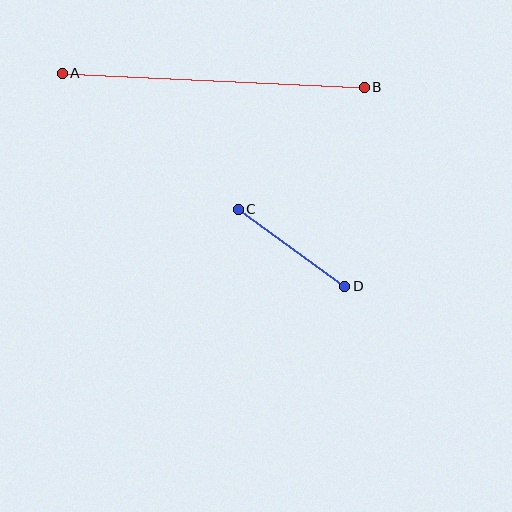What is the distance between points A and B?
The distance is approximately 303 pixels.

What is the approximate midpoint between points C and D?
The midpoint is at approximately (291, 248) pixels.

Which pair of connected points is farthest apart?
Points A and B are farthest apart.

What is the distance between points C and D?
The distance is approximately 132 pixels.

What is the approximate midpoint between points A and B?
The midpoint is at approximately (213, 80) pixels.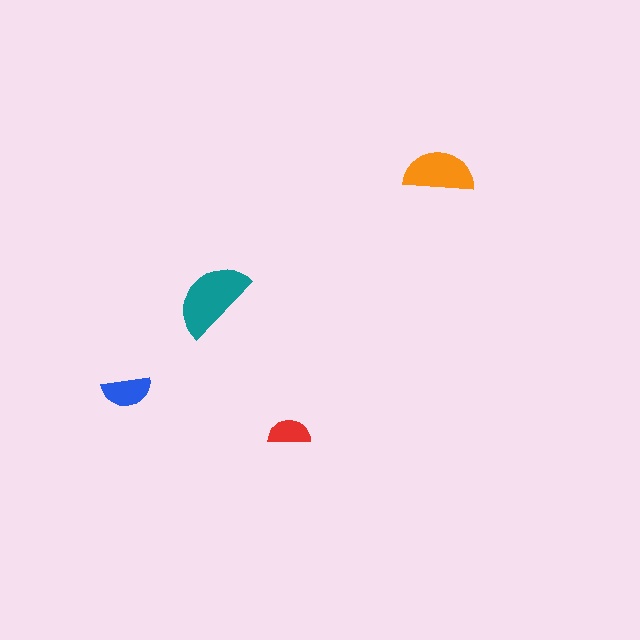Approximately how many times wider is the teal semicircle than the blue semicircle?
About 1.5 times wider.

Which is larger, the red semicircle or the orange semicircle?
The orange one.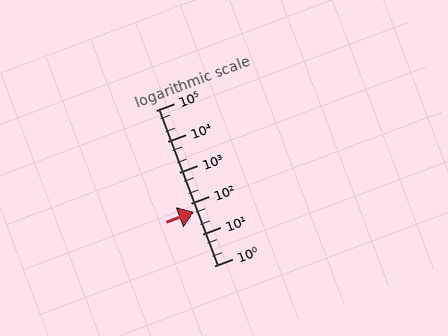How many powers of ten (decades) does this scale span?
The scale spans 5 decades, from 1 to 100000.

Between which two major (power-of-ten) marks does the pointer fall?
The pointer is between 10 and 100.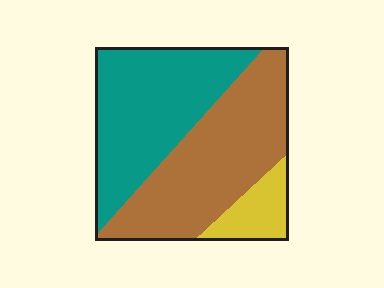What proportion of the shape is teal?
Teal takes up about two fifths (2/5) of the shape.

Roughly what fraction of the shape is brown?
Brown covers about 45% of the shape.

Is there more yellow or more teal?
Teal.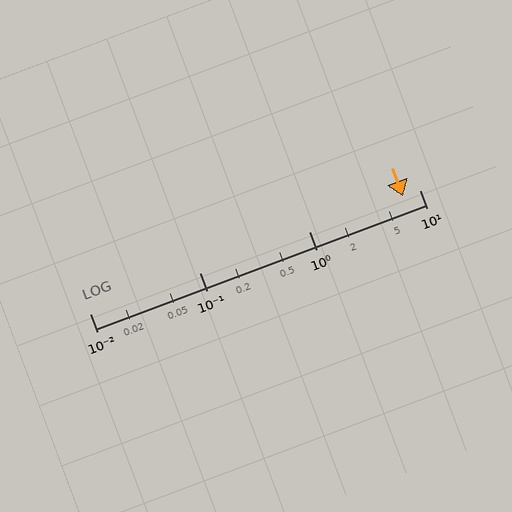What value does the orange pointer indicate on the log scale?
The pointer indicates approximately 7.1.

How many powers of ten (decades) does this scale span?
The scale spans 3 decades, from 0.01 to 10.